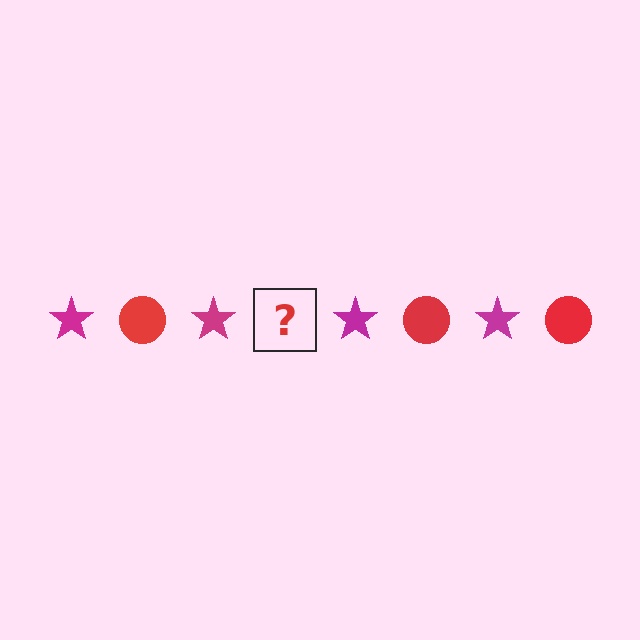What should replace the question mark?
The question mark should be replaced with a red circle.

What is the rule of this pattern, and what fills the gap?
The rule is that the pattern alternates between magenta star and red circle. The gap should be filled with a red circle.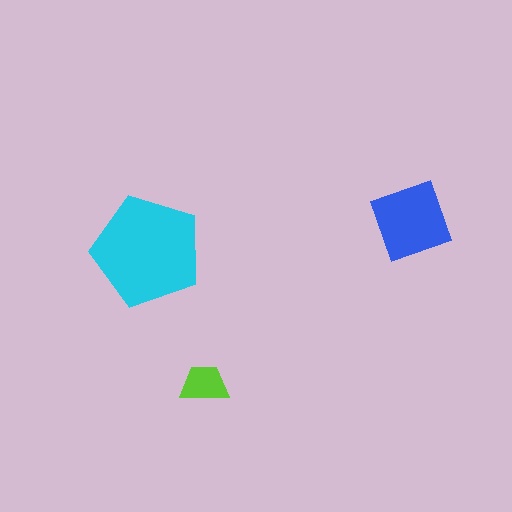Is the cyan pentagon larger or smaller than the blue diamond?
Larger.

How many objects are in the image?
There are 3 objects in the image.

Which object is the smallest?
The lime trapezoid.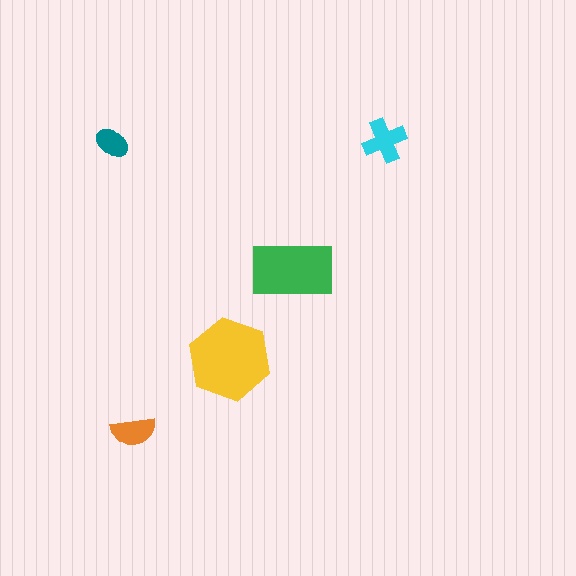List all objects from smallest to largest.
The teal ellipse, the orange semicircle, the cyan cross, the green rectangle, the yellow hexagon.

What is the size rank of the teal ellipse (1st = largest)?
5th.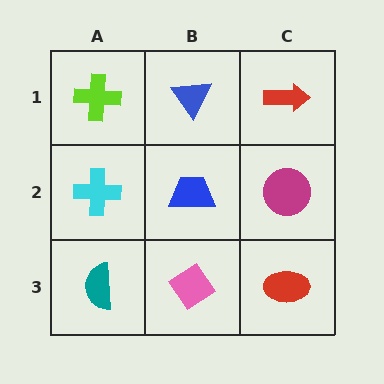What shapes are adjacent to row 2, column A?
A lime cross (row 1, column A), a teal semicircle (row 3, column A), a blue trapezoid (row 2, column B).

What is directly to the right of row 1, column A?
A blue triangle.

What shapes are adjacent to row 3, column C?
A magenta circle (row 2, column C), a pink diamond (row 3, column B).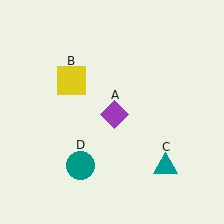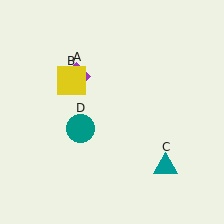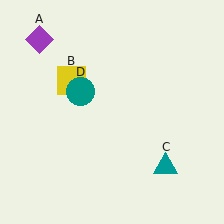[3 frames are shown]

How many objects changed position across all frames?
2 objects changed position: purple diamond (object A), teal circle (object D).